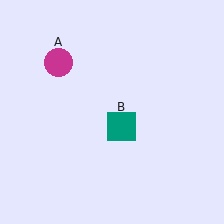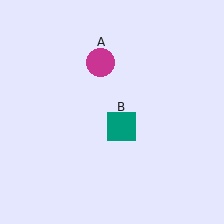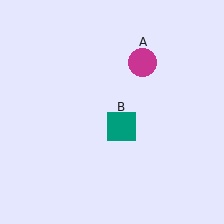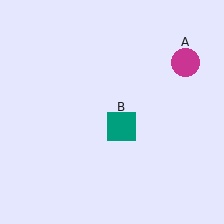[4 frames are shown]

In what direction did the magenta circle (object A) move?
The magenta circle (object A) moved right.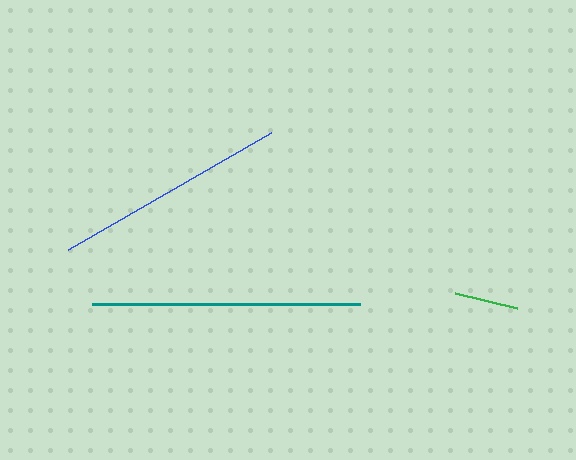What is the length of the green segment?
The green segment is approximately 64 pixels long.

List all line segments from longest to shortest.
From longest to shortest: teal, blue, green.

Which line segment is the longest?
The teal line is the longest at approximately 267 pixels.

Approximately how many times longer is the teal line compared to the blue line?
The teal line is approximately 1.1 times the length of the blue line.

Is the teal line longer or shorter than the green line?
The teal line is longer than the green line.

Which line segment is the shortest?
The green line is the shortest at approximately 64 pixels.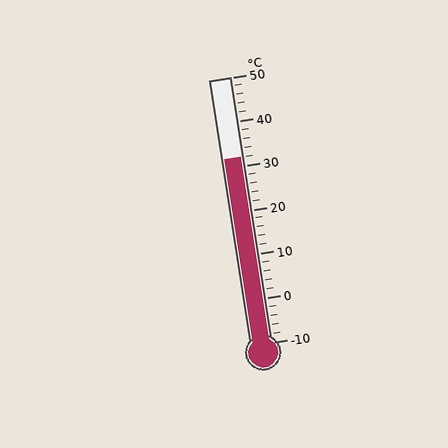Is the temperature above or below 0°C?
The temperature is above 0°C.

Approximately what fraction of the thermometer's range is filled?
The thermometer is filled to approximately 70% of its range.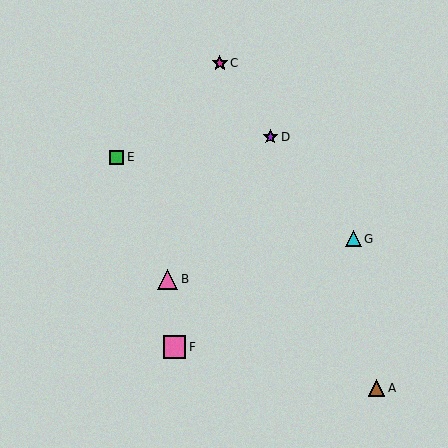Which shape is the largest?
The pink square (labeled F) is the largest.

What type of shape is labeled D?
Shape D is a purple star.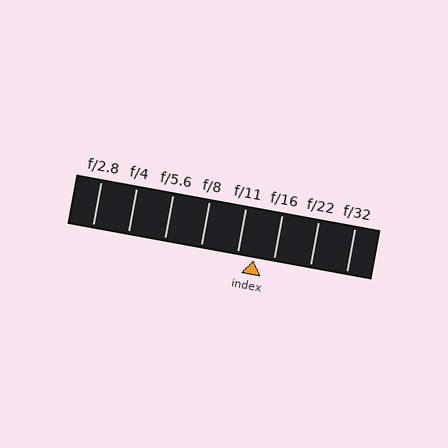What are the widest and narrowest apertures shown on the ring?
The widest aperture shown is f/2.8 and the narrowest is f/32.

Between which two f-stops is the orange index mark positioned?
The index mark is between f/11 and f/16.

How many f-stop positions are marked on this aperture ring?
There are 8 f-stop positions marked.